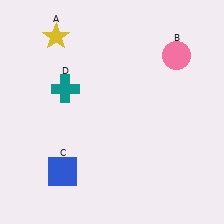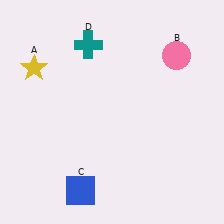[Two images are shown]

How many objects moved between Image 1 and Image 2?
3 objects moved between the two images.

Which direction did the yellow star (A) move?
The yellow star (A) moved down.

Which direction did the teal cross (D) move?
The teal cross (D) moved up.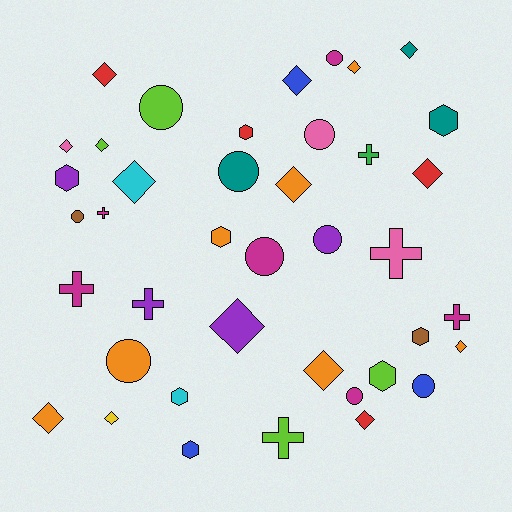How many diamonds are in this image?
There are 15 diamonds.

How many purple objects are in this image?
There are 4 purple objects.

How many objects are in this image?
There are 40 objects.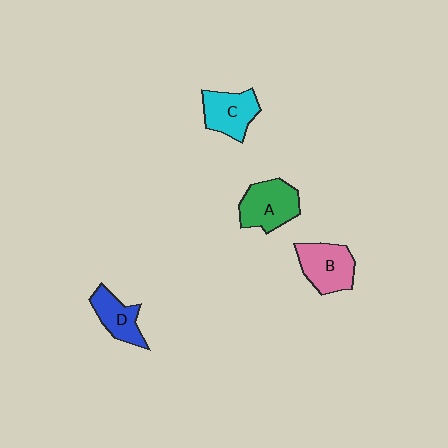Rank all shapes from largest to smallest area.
From largest to smallest: A (green), B (pink), C (cyan), D (blue).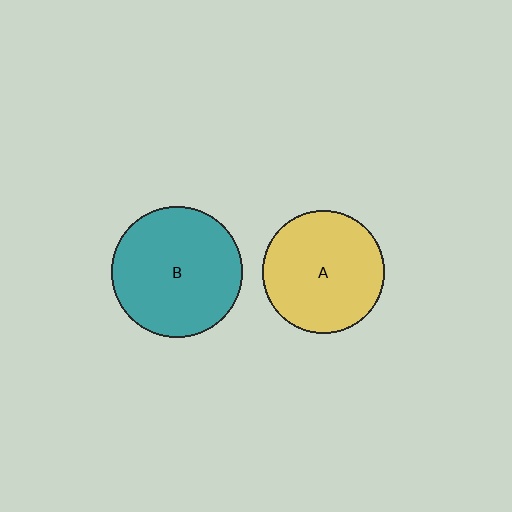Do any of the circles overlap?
No, none of the circles overlap.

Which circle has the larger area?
Circle B (teal).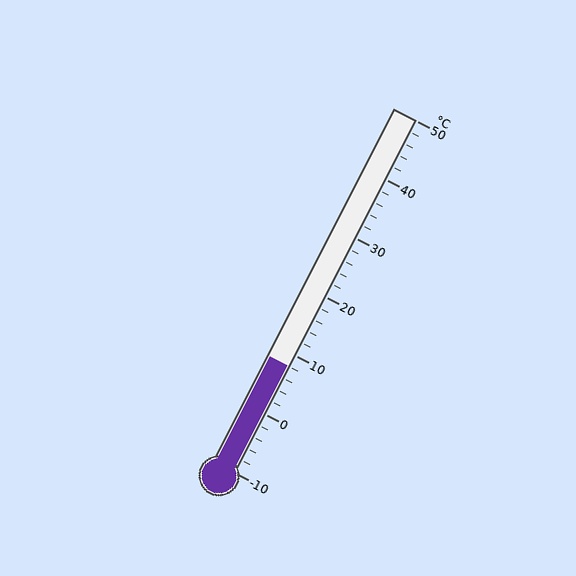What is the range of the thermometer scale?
The thermometer scale ranges from -10°C to 50°C.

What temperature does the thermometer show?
The thermometer shows approximately 8°C.